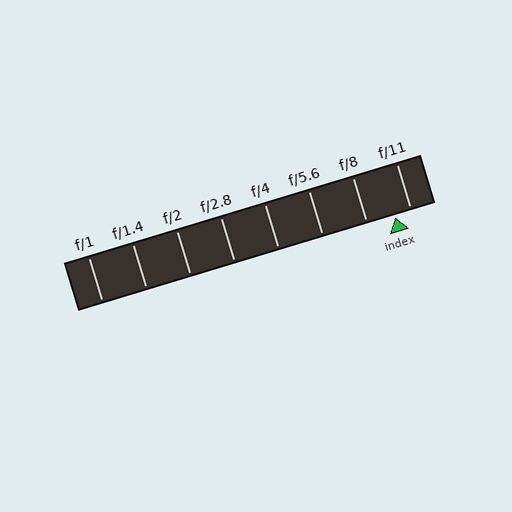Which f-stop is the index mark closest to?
The index mark is closest to f/11.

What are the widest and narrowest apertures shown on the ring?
The widest aperture shown is f/1 and the narrowest is f/11.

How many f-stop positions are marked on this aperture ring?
There are 8 f-stop positions marked.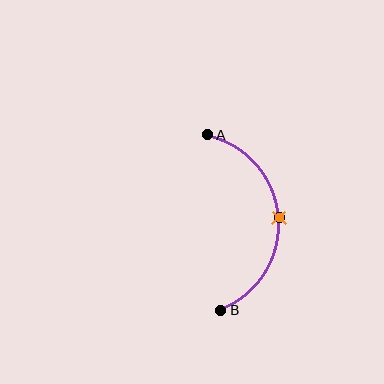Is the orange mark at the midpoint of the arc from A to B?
Yes. The orange mark lies on the arc at equal arc-length from both A and B — it is the arc midpoint.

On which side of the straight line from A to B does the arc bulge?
The arc bulges to the right of the straight line connecting A and B.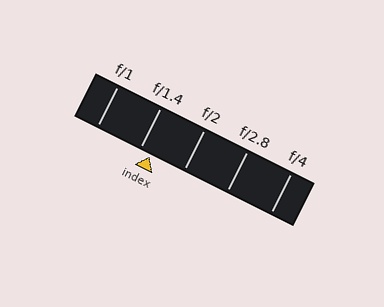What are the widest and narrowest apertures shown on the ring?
The widest aperture shown is f/1 and the narrowest is f/4.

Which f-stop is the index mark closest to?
The index mark is closest to f/1.4.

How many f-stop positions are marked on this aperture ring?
There are 5 f-stop positions marked.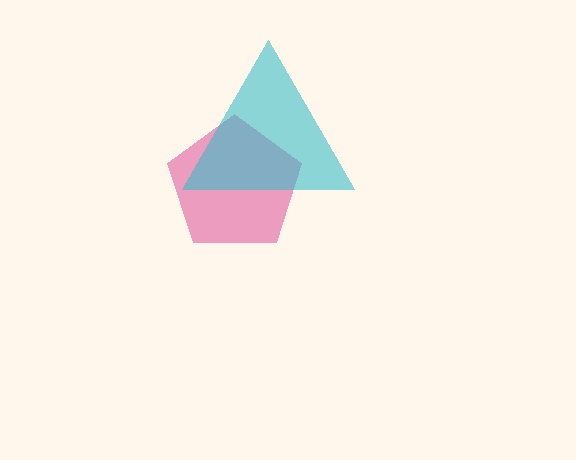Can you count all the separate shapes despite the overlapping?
Yes, there are 2 separate shapes.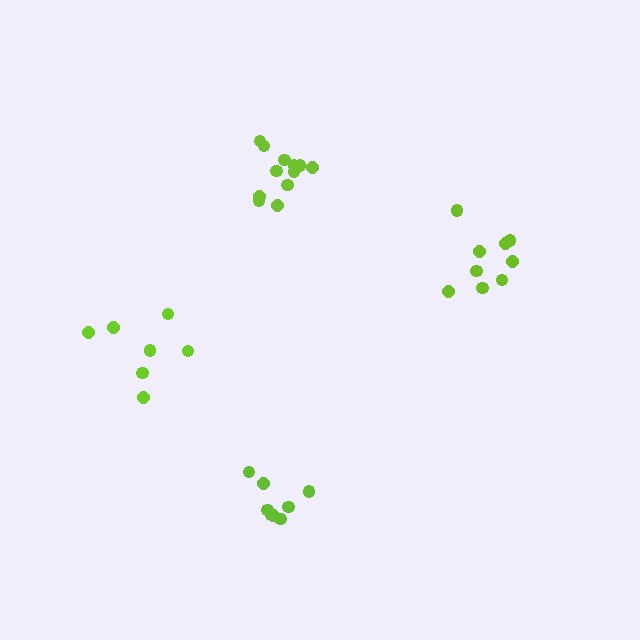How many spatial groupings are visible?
There are 4 spatial groupings.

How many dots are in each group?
Group 1: 12 dots, Group 2: 8 dots, Group 3: 9 dots, Group 4: 7 dots (36 total).